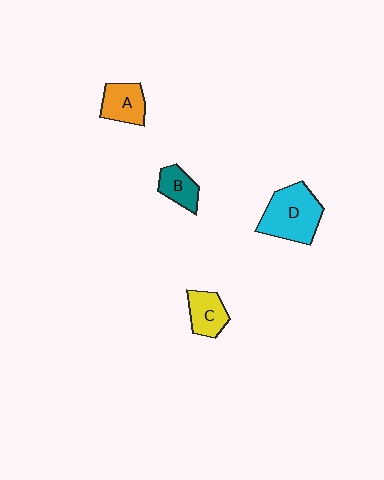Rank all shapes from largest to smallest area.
From largest to smallest: D (cyan), A (orange), C (yellow), B (teal).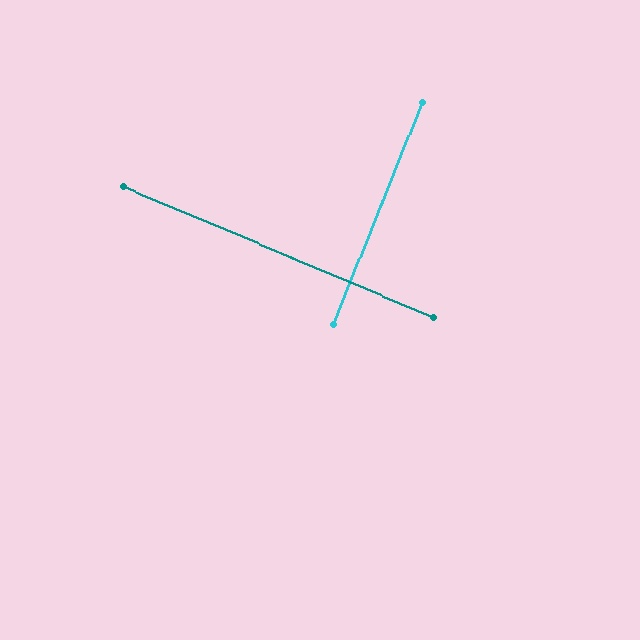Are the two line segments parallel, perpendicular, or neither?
Perpendicular — they meet at approximately 89°.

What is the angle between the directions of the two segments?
Approximately 89 degrees.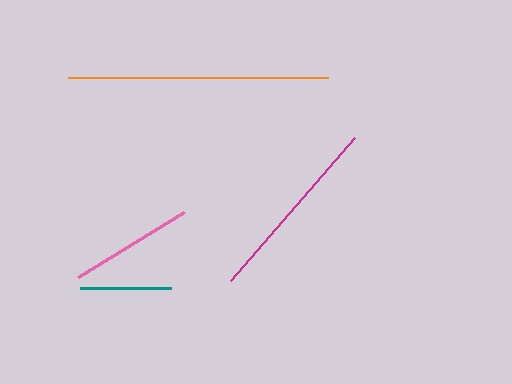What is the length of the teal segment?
The teal segment is approximately 91 pixels long.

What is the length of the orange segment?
The orange segment is approximately 260 pixels long.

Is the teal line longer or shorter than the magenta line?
The magenta line is longer than the teal line.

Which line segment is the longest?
The orange line is the longest at approximately 260 pixels.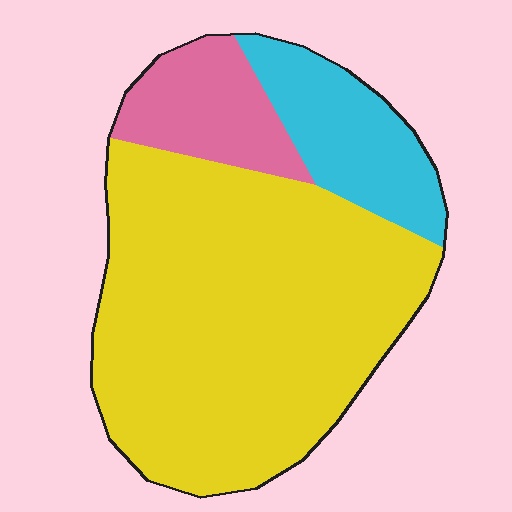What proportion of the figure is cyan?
Cyan takes up about one sixth (1/6) of the figure.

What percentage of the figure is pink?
Pink covers around 15% of the figure.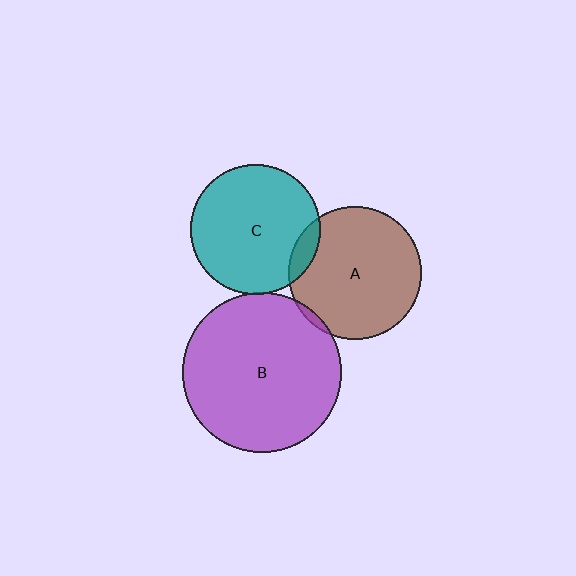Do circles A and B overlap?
Yes.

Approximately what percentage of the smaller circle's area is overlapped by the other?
Approximately 5%.